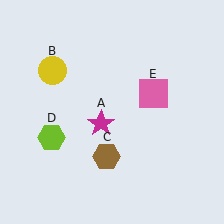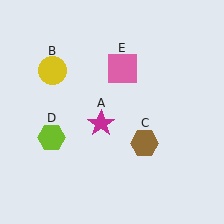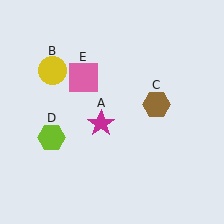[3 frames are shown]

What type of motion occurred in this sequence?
The brown hexagon (object C), pink square (object E) rotated counterclockwise around the center of the scene.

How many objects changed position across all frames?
2 objects changed position: brown hexagon (object C), pink square (object E).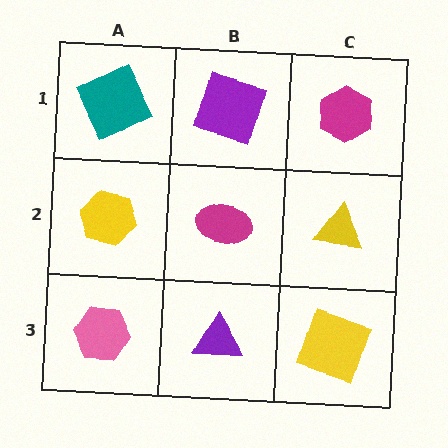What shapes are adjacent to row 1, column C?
A yellow triangle (row 2, column C), a purple square (row 1, column B).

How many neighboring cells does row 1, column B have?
3.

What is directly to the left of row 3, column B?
A pink hexagon.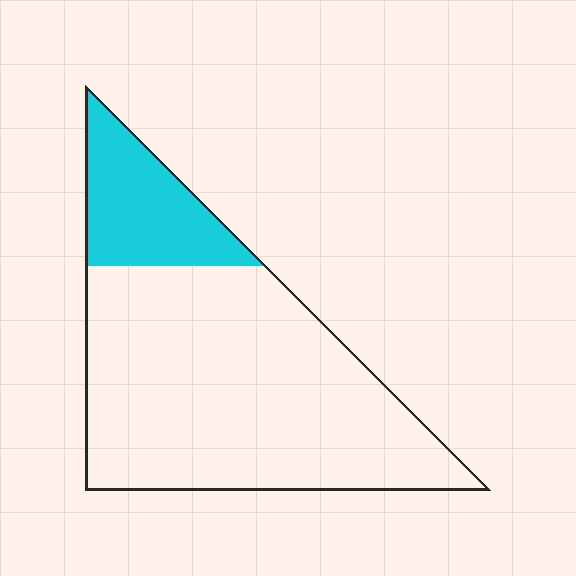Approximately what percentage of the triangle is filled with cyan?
Approximately 20%.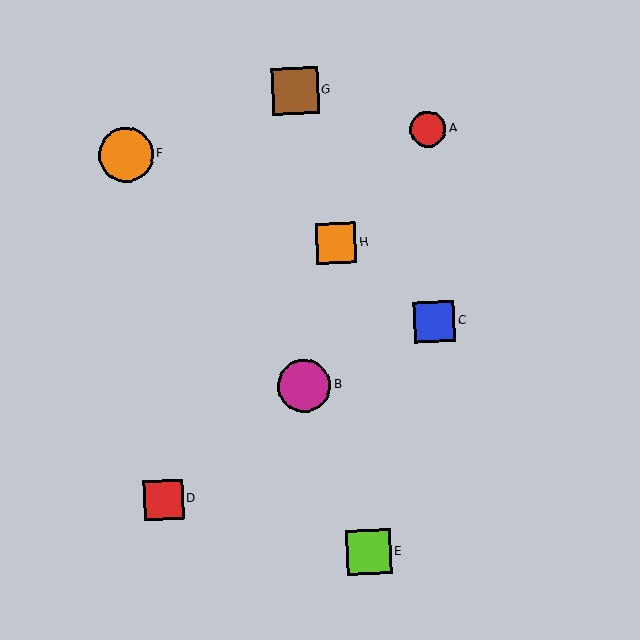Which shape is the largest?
The orange circle (labeled F) is the largest.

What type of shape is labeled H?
Shape H is an orange square.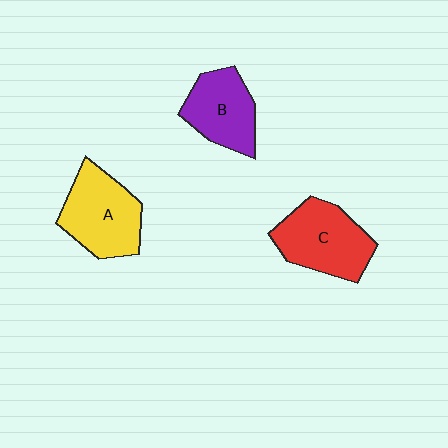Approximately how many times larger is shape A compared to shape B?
Approximately 1.2 times.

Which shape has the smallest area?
Shape B (purple).